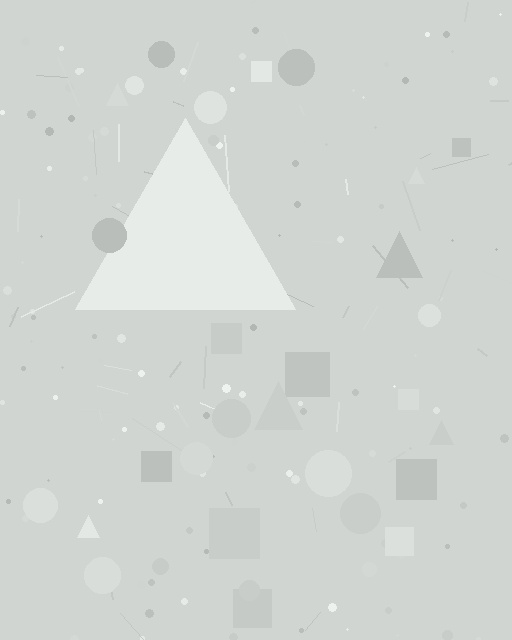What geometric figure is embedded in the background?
A triangle is embedded in the background.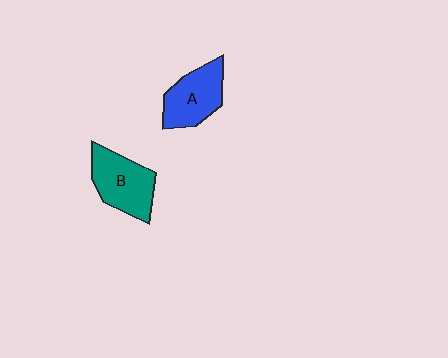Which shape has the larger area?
Shape B (teal).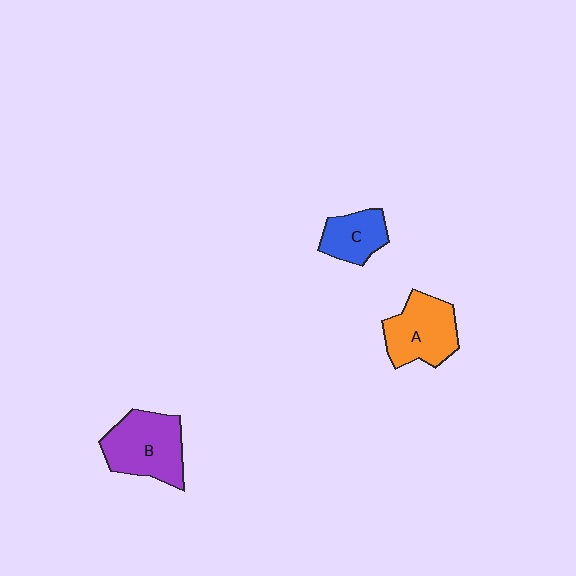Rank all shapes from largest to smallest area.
From largest to smallest: B (purple), A (orange), C (blue).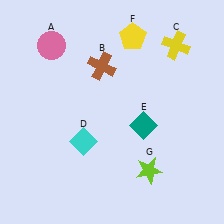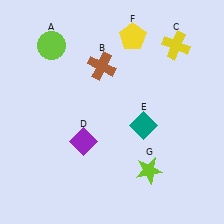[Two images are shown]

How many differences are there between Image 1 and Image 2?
There are 2 differences between the two images.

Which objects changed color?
A changed from pink to lime. D changed from cyan to purple.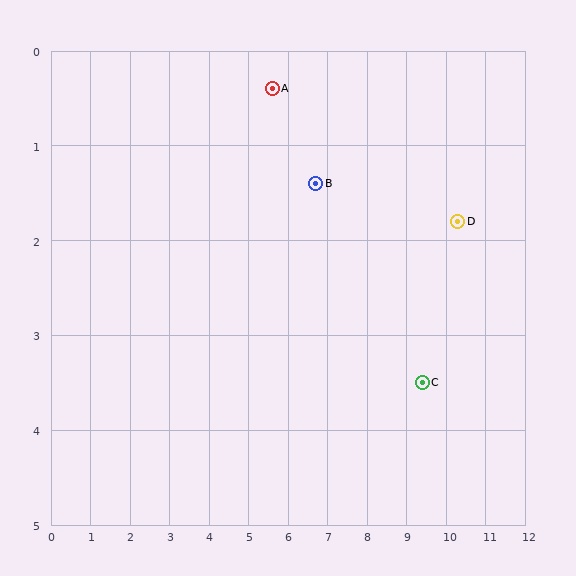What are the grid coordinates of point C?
Point C is at approximately (9.4, 3.5).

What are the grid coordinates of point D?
Point D is at approximately (10.3, 1.8).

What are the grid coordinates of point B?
Point B is at approximately (6.7, 1.4).